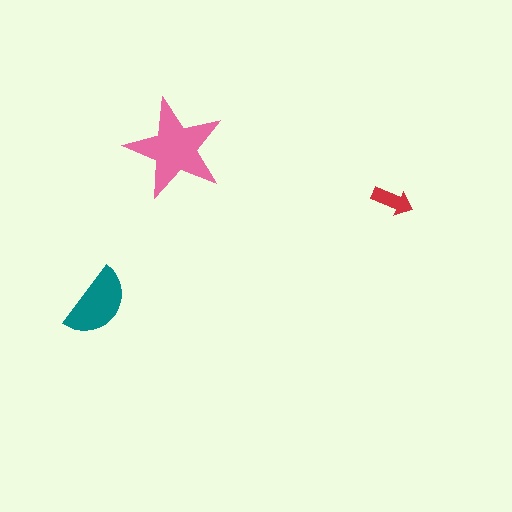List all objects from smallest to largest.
The red arrow, the teal semicircle, the pink star.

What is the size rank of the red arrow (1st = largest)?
3rd.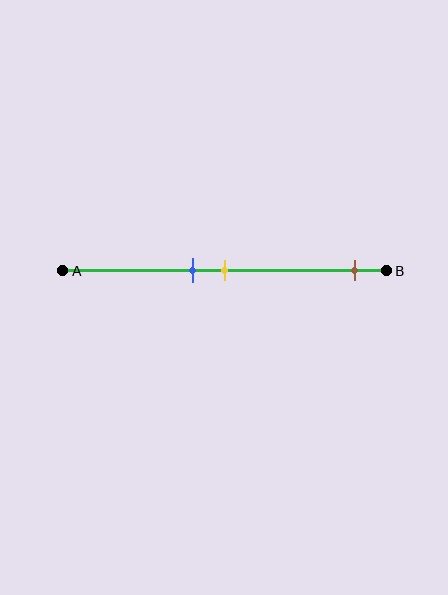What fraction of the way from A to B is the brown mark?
The brown mark is approximately 90% (0.9) of the way from A to B.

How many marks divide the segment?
There are 3 marks dividing the segment.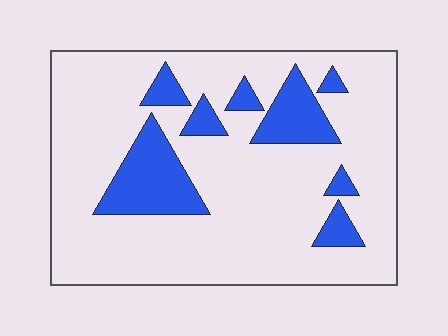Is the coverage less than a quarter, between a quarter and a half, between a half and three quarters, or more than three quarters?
Less than a quarter.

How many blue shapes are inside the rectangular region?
8.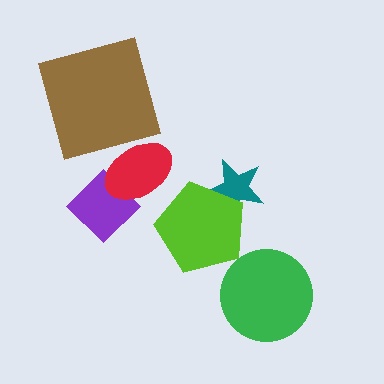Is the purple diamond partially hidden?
Yes, it is partially covered by another shape.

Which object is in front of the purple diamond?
The red ellipse is in front of the purple diamond.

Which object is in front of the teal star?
The lime pentagon is in front of the teal star.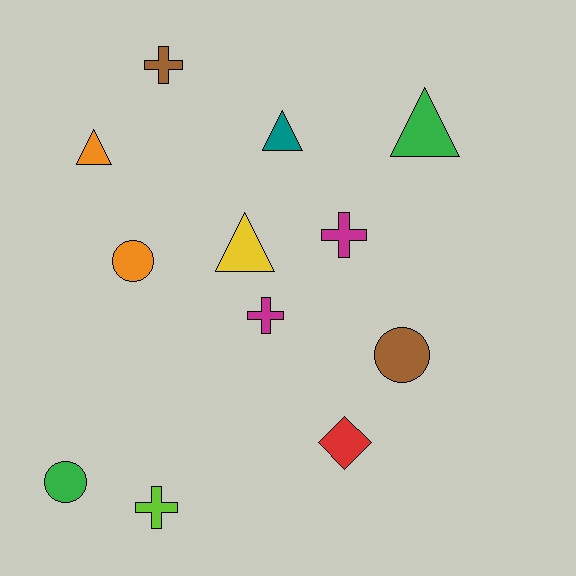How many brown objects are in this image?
There are 2 brown objects.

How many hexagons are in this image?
There are no hexagons.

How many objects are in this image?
There are 12 objects.